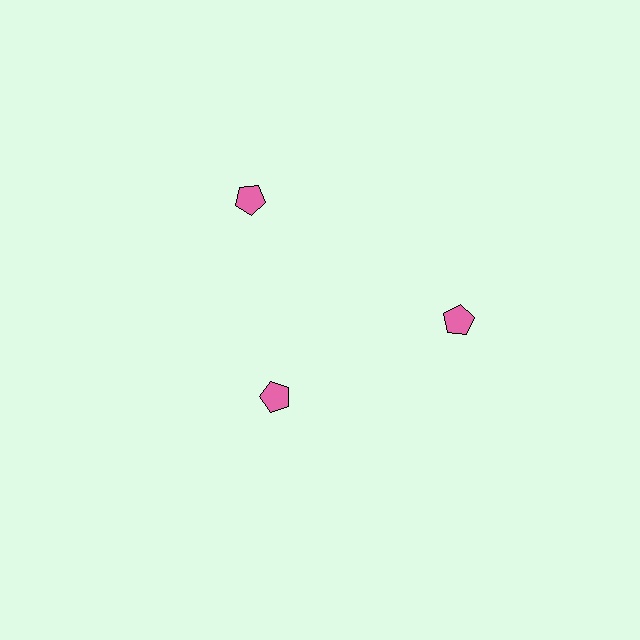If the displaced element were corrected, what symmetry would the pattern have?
It would have 3-fold rotational symmetry — the pattern would map onto itself every 120 degrees.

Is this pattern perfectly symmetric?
No. The 3 pink pentagons are arranged in a ring, but one element near the 7 o'clock position is pulled inward toward the center, breaking the 3-fold rotational symmetry.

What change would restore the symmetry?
The symmetry would be restored by moving it outward, back onto the ring so that all 3 pentagons sit at equal angles and equal distance from the center.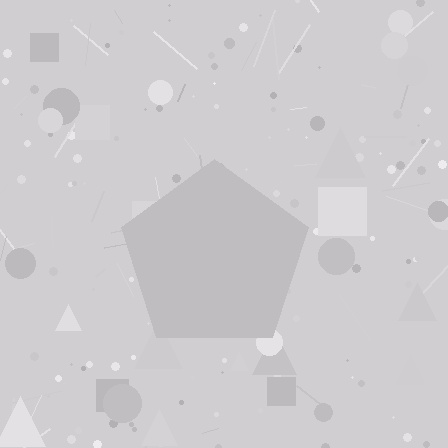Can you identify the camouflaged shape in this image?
The camouflaged shape is a pentagon.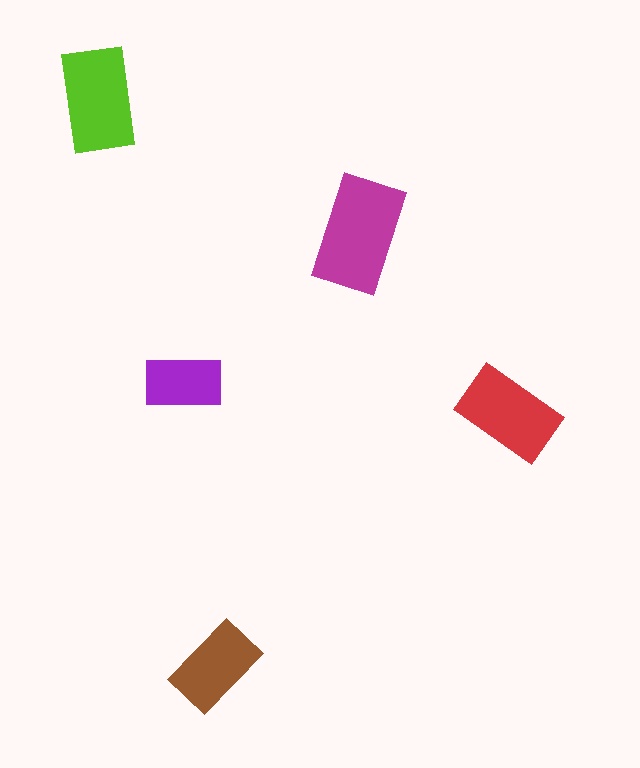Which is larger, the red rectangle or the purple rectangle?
The red one.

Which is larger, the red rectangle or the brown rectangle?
The red one.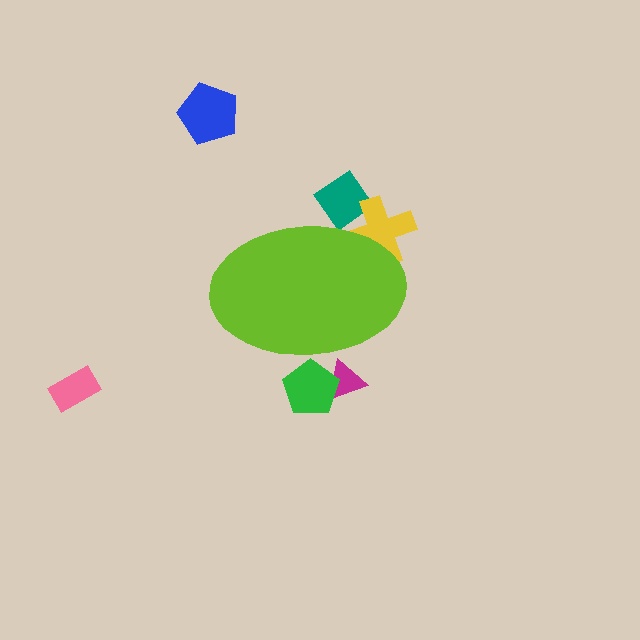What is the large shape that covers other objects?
A lime ellipse.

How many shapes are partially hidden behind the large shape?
4 shapes are partially hidden.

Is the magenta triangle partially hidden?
Yes, the magenta triangle is partially hidden behind the lime ellipse.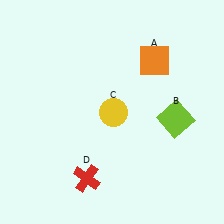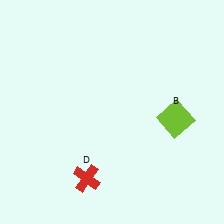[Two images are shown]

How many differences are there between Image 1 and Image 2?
There are 2 differences between the two images.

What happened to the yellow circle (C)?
The yellow circle (C) was removed in Image 2. It was in the bottom-right area of Image 1.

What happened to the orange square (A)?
The orange square (A) was removed in Image 2. It was in the top-right area of Image 1.